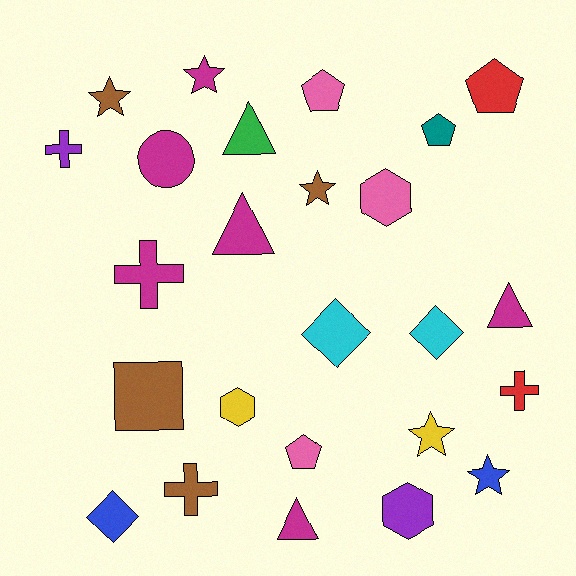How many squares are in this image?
There is 1 square.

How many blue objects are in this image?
There are 2 blue objects.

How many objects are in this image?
There are 25 objects.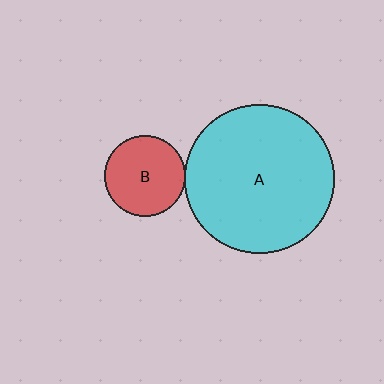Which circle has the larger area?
Circle A (cyan).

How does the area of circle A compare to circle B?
Approximately 3.4 times.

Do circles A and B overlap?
Yes.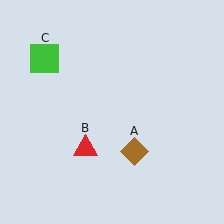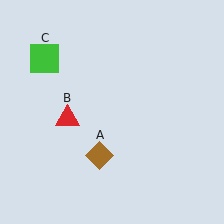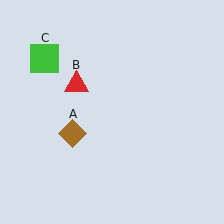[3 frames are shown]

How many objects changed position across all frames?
2 objects changed position: brown diamond (object A), red triangle (object B).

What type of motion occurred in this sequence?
The brown diamond (object A), red triangle (object B) rotated clockwise around the center of the scene.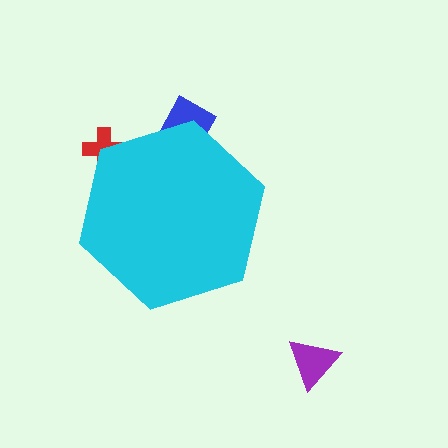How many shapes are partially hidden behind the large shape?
2 shapes are partially hidden.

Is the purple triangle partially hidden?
No, the purple triangle is fully visible.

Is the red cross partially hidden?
Yes, the red cross is partially hidden behind the cyan hexagon.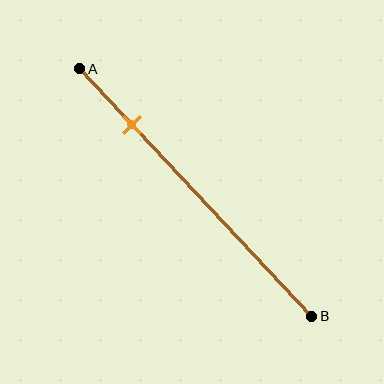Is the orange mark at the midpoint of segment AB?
No, the mark is at about 25% from A, not at the 50% midpoint.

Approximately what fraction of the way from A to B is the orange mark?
The orange mark is approximately 25% of the way from A to B.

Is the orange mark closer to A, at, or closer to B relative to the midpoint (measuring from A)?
The orange mark is closer to point A than the midpoint of segment AB.